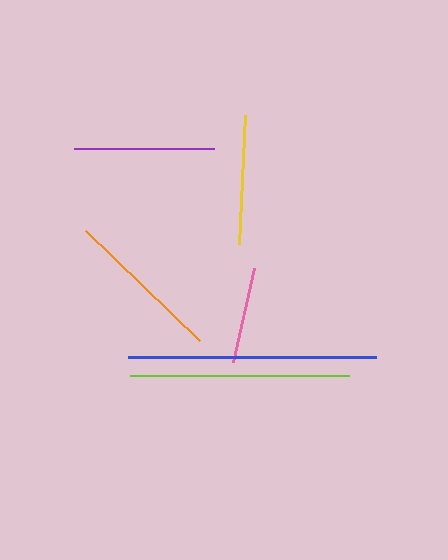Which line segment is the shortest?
The pink line is the shortest at approximately 96 pixels.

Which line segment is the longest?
The blue line is the longest at approximately 248 pixels.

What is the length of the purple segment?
The purple segment is approximately 140 pixels long.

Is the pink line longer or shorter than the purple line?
The purple line is longer than the pink line.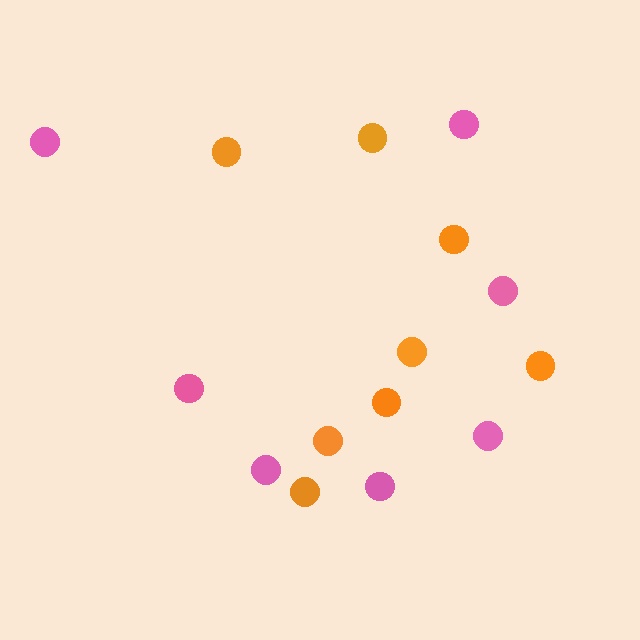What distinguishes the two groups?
There are 2 groups: one group of orange circles (8) and one group of pink circles (7).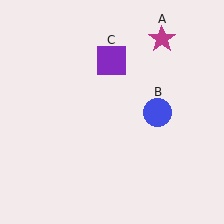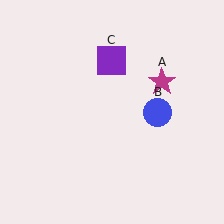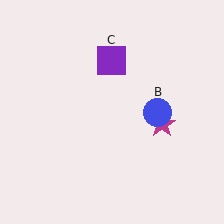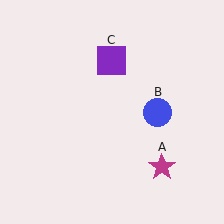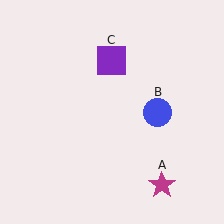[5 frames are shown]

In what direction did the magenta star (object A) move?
The magenta star (object A) moved down.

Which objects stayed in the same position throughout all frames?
Blue circle (object B) and purple square (object C) remained stationary.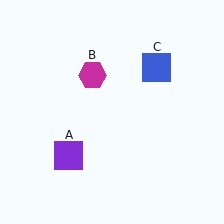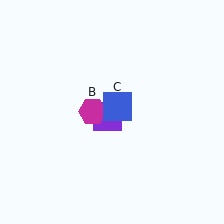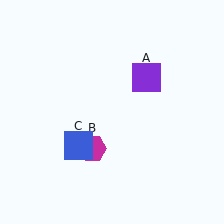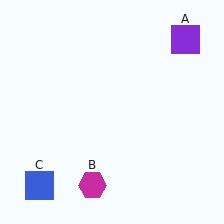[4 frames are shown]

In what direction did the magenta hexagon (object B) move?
The magenta hexagon (object B) moved down.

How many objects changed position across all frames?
3 objects changed position: purple square (object A), magenta hexagon (object B), blue square (object C).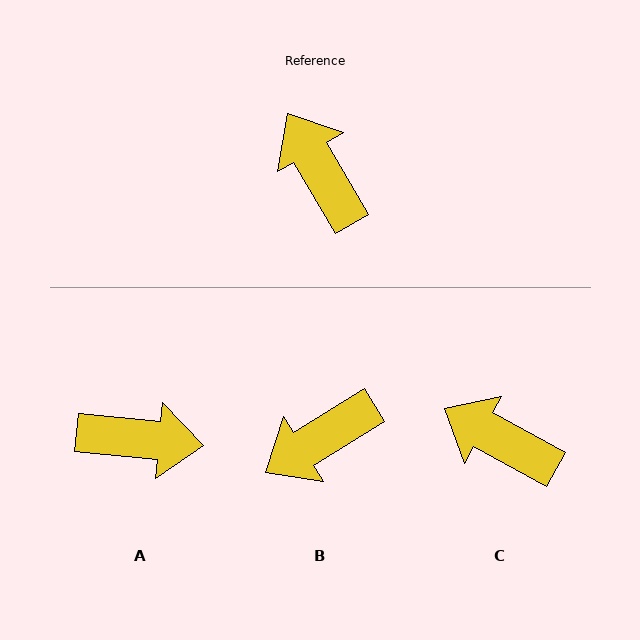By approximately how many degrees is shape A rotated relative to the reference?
Approximately 126 degrees clockwise.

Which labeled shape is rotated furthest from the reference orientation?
A, about 126 degrees away.